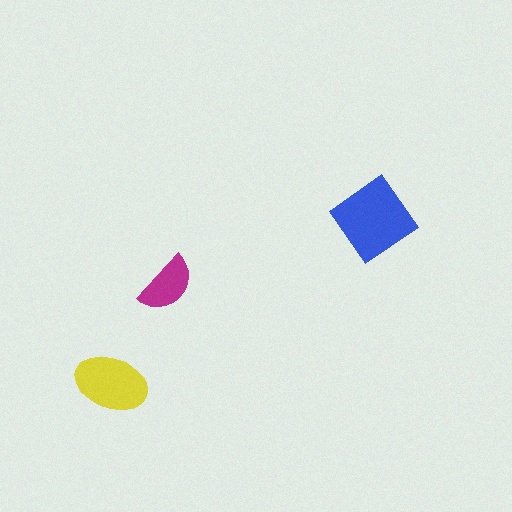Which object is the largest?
The blue diamond.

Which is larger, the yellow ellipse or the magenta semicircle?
The yellow ellipse.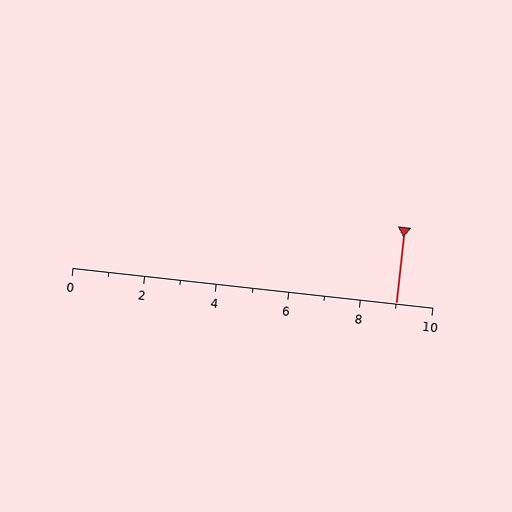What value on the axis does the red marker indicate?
The marker indicates approximately 9.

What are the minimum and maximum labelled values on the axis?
The axis runs from 0 to 10.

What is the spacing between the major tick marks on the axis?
The major ticks are spaced 2 apart.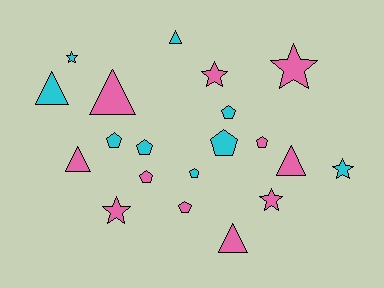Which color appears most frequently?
Pink, with 11 objects.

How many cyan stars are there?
There are 2 cyan stars.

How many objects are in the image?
There are 20 objects.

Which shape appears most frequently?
Pentagon, with 8 objects.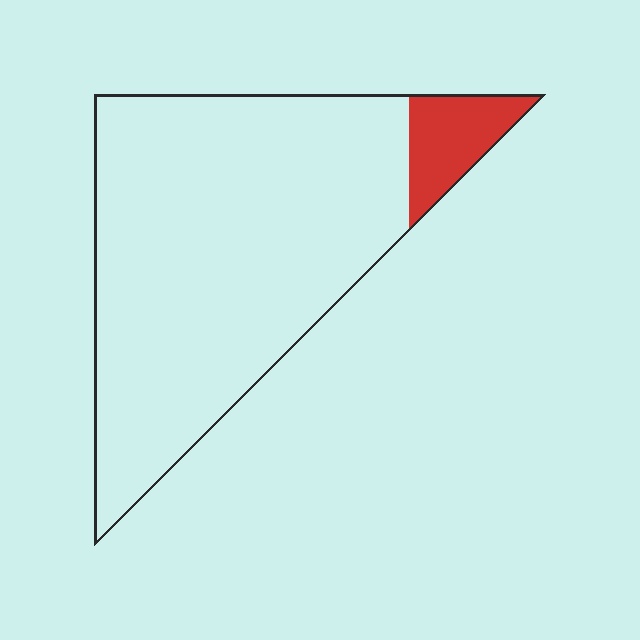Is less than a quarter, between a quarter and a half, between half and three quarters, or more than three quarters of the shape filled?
Less than a quarter.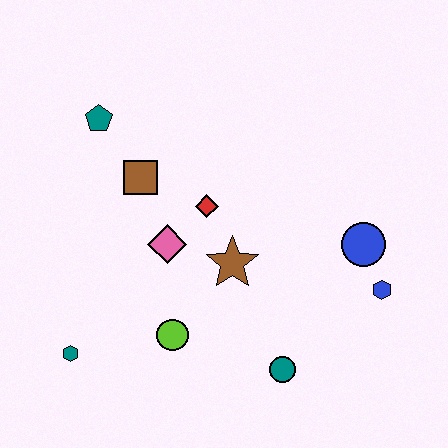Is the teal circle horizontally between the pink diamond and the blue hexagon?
Yes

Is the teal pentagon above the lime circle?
Yes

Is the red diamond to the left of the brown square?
No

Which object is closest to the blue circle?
The blue hexagon is closest to the blue circle.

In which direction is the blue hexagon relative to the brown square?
The blue hexagon is to the right of the brown square.